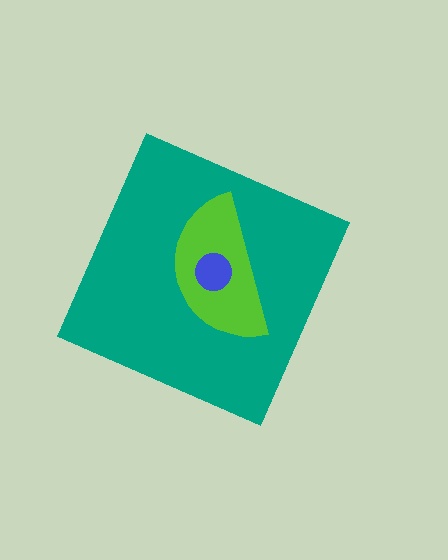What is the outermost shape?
The teal diamond.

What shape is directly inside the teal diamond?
The lime semicircle.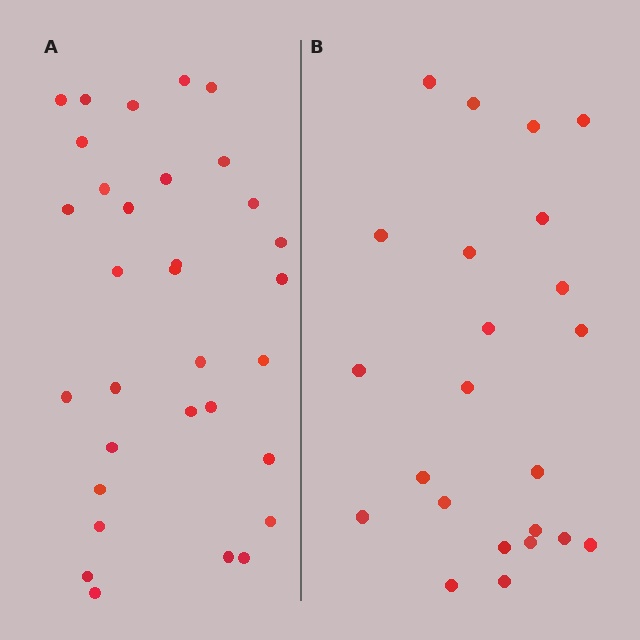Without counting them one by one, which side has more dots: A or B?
Region A (the left region) has more dots.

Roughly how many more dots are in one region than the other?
Region A has roughly 8 or so more dots than region B.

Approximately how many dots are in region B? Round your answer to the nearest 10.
About 20 dots. (The exact count is 23, which rounds to 20.)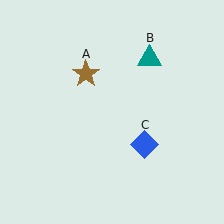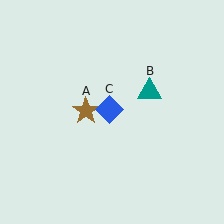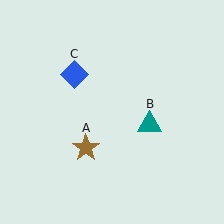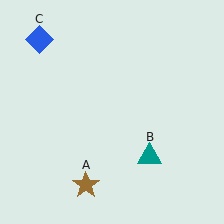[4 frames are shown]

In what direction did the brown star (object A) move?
The brown star (object A) moved down.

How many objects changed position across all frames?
3 objects changed position: brown star (object A), teal triangle (object B), blue diamond (object C).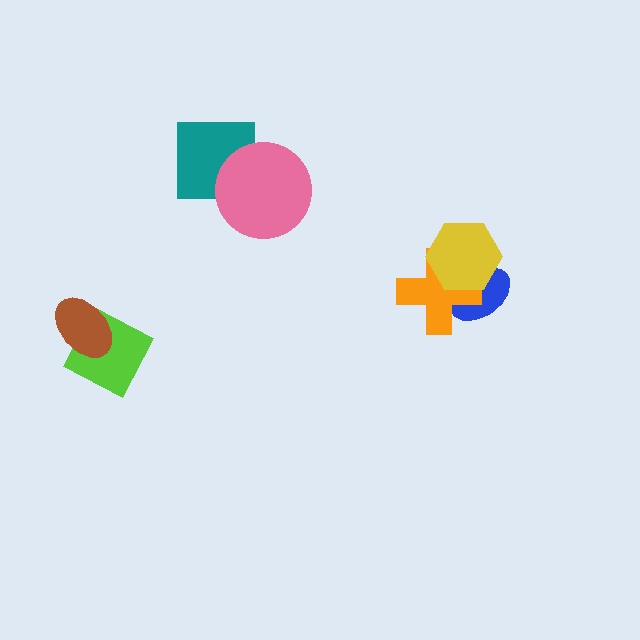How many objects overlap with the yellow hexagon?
2 objects overlap with the yellow hexagon.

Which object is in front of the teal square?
The pink circle is in front of the teal square.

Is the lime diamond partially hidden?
Yes, it is partially covered by another shape.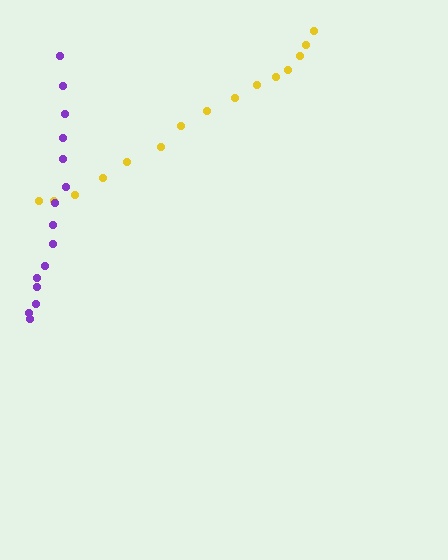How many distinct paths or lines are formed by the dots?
There are 2 distinct paths.